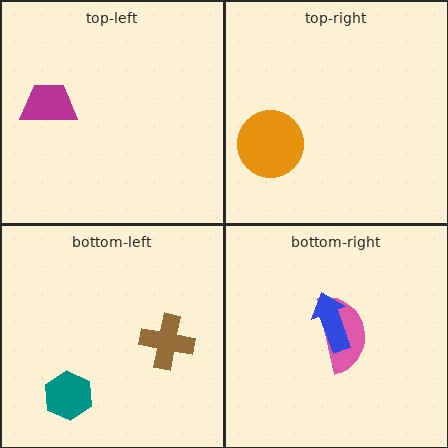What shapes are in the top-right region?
The orange circle.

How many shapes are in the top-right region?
1.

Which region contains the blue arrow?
The bottom-right region.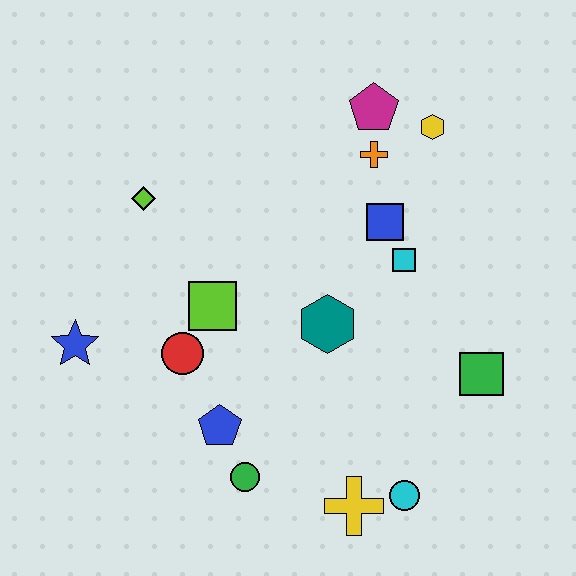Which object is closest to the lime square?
The red circle is closest to the lime square.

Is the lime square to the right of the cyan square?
No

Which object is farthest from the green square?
The blue star is farthest from the green square.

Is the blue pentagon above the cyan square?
No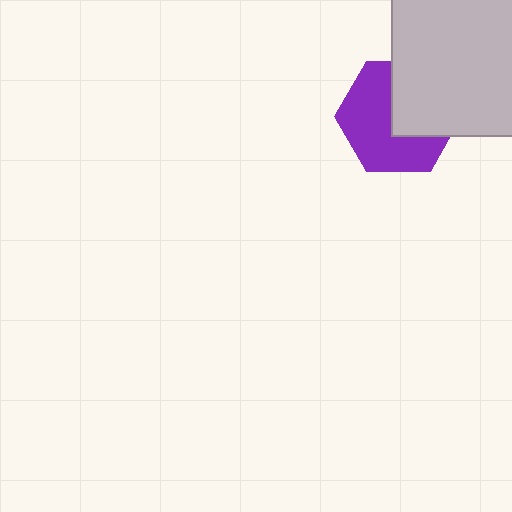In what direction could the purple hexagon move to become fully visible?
The purple hexagon could move toward the lower-left. That would shift it out from behind the light gray square entirely.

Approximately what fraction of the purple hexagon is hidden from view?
Roughly 41% of the purple hexagon is hidden behind the light gray square.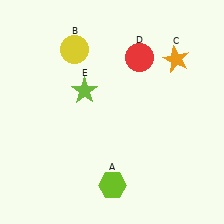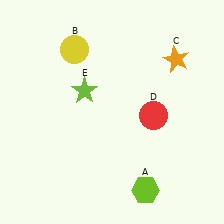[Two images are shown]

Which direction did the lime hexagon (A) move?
The lime hexagon (A) moved right.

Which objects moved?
The objects that moved are: the lime hexagon (A), the red circle (D).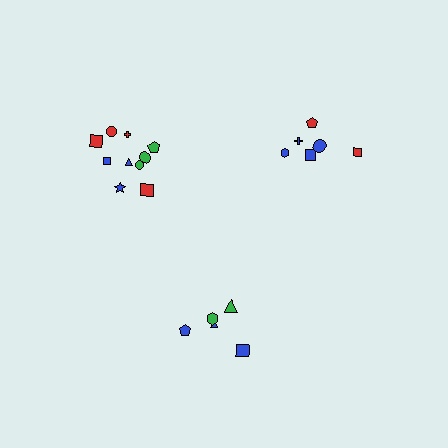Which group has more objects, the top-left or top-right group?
The top-left group.